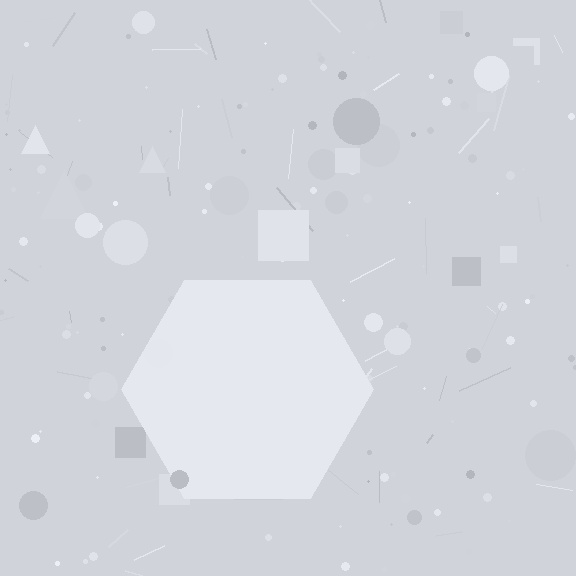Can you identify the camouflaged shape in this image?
The camouflaged shape is a hexagon.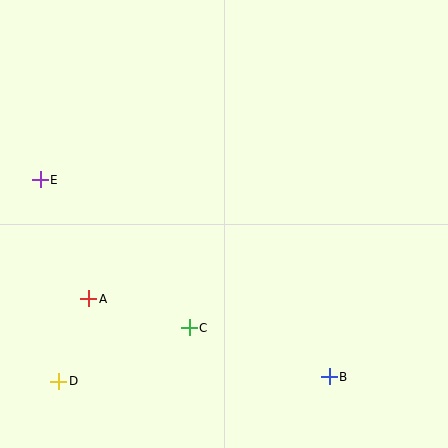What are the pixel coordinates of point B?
Point B is at (329, 377).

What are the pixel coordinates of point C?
Point C is at (189, 328).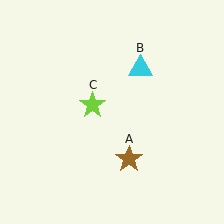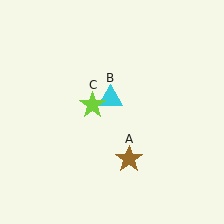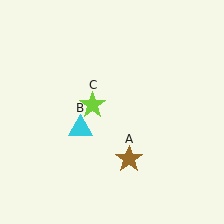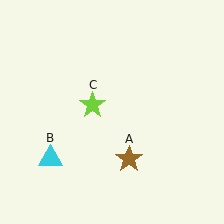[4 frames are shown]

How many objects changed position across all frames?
1 object changed position: cyan triangle (object B).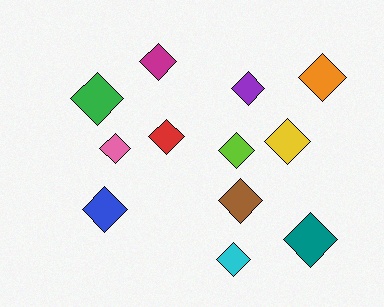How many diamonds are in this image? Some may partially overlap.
There are 12 diamonds.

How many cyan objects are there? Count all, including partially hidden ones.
There is 1 cyan object.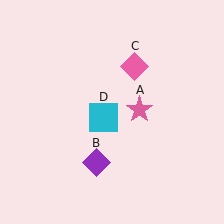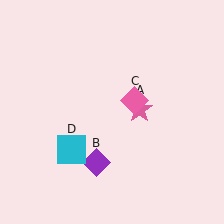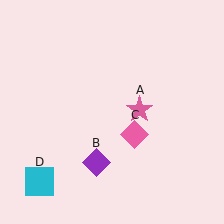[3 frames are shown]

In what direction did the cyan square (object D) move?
The cyan square (object D) moved down and to the left.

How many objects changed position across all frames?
2 objects changed position: pink diamond (object C), cyan square (object D).